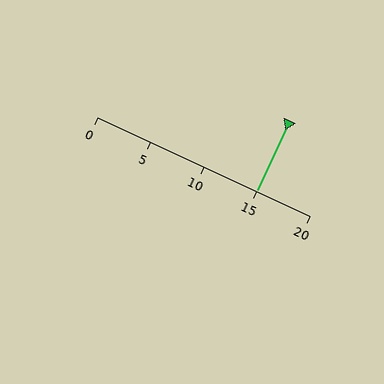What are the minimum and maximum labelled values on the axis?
The axis runs from 0 to 20.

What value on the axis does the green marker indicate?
The marker indicates approximately 15.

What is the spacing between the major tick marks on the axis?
The major ticks are spaced 5 apart.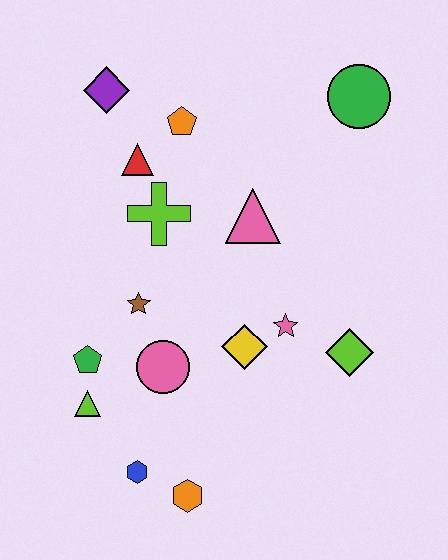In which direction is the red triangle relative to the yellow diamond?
The red triangle is above the yellow diamond.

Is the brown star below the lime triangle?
No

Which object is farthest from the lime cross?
The orange hexagon is farthest from the lime cross.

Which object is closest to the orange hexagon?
The blue hexagon is closest to the orange hexagon.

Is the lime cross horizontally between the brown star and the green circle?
Yes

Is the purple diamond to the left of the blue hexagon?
Yes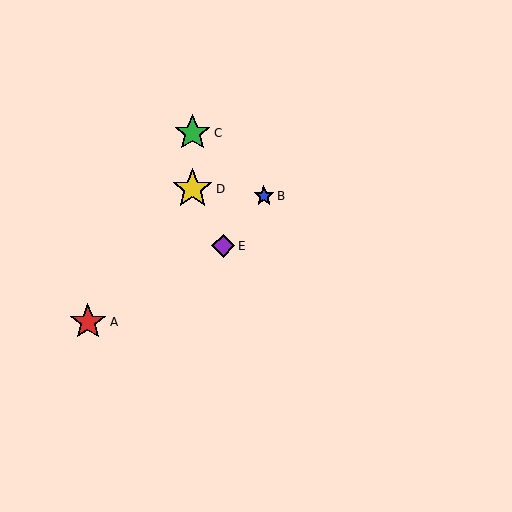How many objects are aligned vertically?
2 objects (C, D) are aligned vertically.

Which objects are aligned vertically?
Objects C, D are aligned vertically.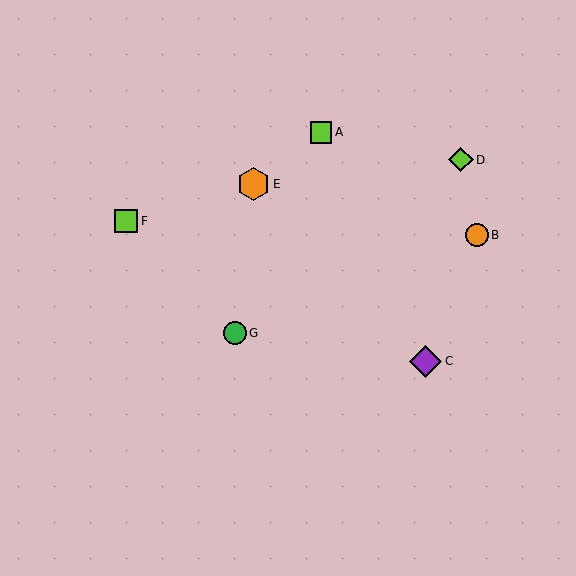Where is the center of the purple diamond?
The center of the purple diamond is at (425, 361).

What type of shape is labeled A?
Shape A is a lime square.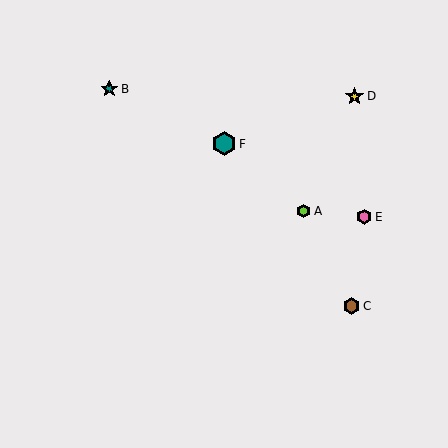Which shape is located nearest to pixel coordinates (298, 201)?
The lime hexagon (labeled A) at (304, 211) is nearest to that location.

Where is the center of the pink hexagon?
The center of the pink hexagon is at (364, 217).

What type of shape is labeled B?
Shape B is a teal star.